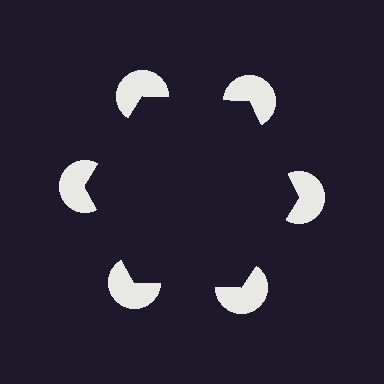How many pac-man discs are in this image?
There are 6 — one at each vertex of the illusory hexagon.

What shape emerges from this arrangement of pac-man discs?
An illusory hexagon — its edges are inferred from the aligned wedge cuts in the pac-man discs, not physically drawn.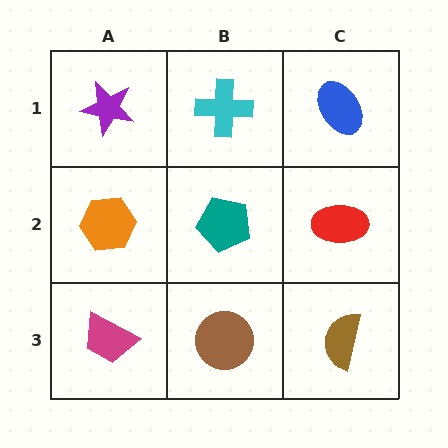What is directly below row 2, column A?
A magenta trapezoid.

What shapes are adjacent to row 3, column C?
A red ellipse (row 2, column C), a brown circle (row 3, column B).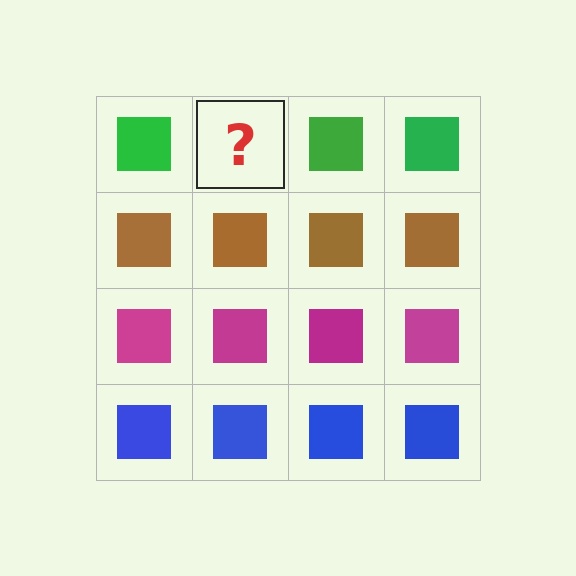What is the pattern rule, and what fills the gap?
The rule is that each row has a consistent color. The gap should be filled with a green square.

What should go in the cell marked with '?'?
The missing cell should contain a green square.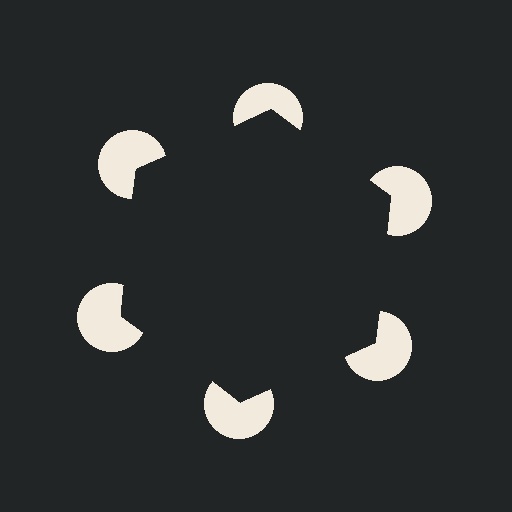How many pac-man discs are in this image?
There are 6 — one at each vertex of the illusory hexagon.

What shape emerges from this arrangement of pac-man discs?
An illusory hexagon — its edges are inferred from the aligned wedge cuts in the pac-man discs, not physically drawn.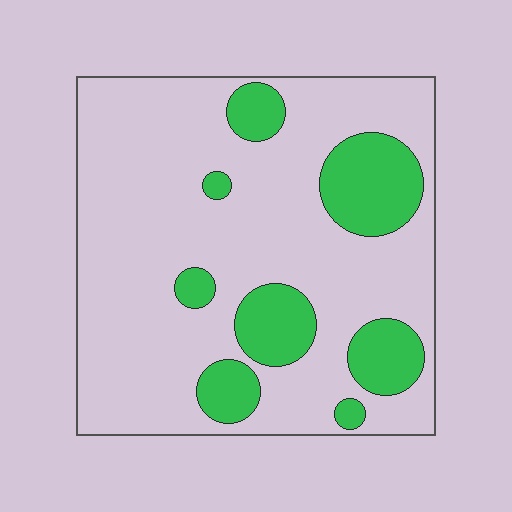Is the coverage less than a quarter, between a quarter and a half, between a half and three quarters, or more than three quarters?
Less than a quarter.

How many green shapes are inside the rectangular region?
8.